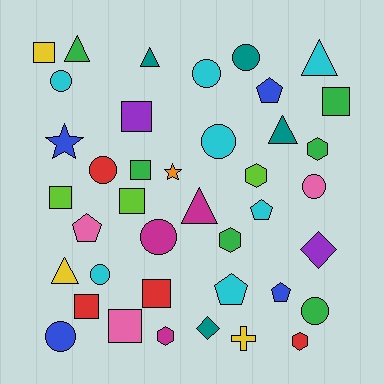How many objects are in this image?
There are 40 objects.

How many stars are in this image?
There are 2 stars.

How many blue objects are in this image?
There are 4 blue objects.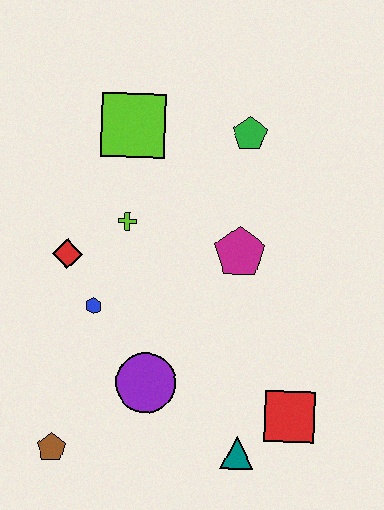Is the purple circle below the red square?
No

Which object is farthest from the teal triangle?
The lime square is farthest from the teal triangle.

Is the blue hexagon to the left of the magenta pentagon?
Yes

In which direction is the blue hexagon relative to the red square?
The blue hexagon is to the left of the red square.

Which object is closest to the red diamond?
The blue hexagon is closest to the red diamond.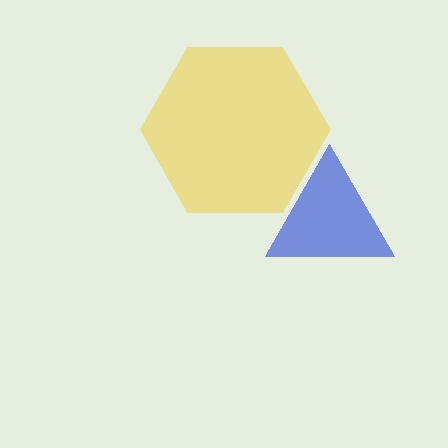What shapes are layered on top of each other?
The layered shapes are: a blue triangle, a yellow hexagon.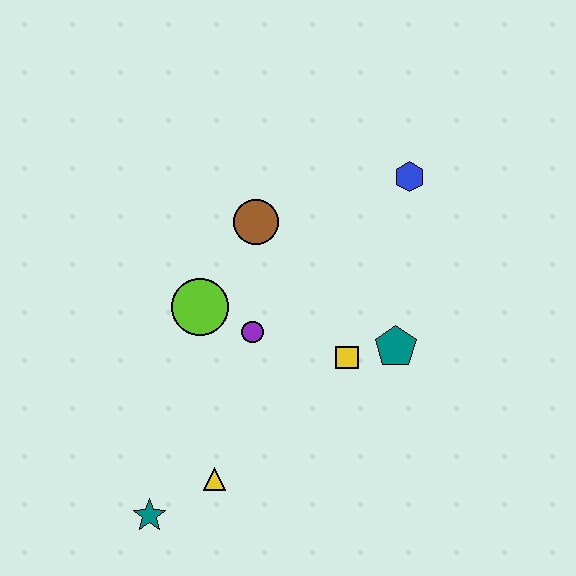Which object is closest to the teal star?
The yellow triangle is closest to the teal star.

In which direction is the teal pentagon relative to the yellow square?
The teal pentagon is to the right of the yellow square.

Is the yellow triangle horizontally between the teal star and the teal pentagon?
Yes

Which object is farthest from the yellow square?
The teal star is farthest from the yellow square.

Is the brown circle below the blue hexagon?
Yes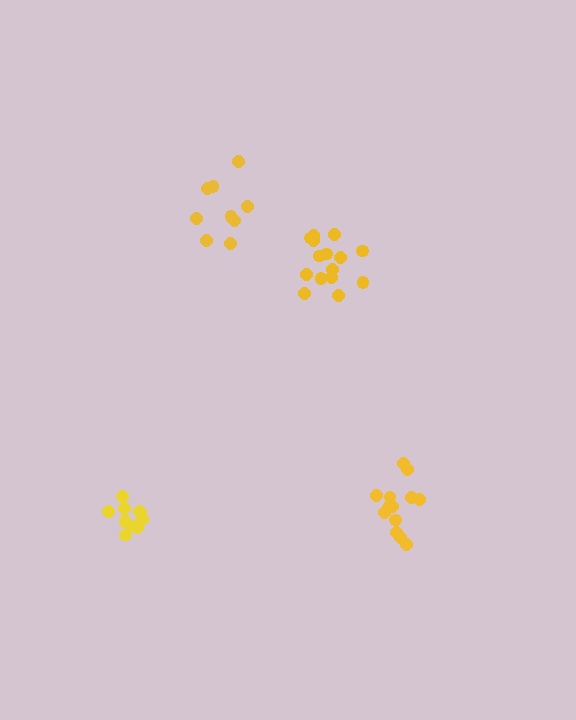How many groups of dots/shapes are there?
There are 4 groups.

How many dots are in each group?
Group 1: 10 dots, Group 2: 15 dots, Group 3: 9 dots, Group 4: 13 dots (47 total).